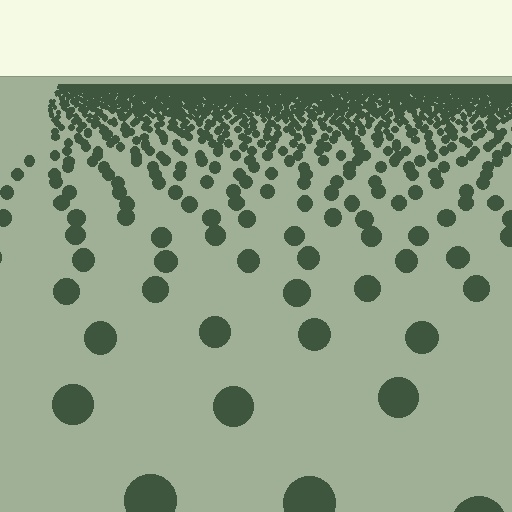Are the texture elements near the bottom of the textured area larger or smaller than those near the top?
Larger. Near the bottom, elements are closer to the viewer and appear at a bigger on-screen size.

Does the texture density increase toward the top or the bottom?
Density increases toward the top.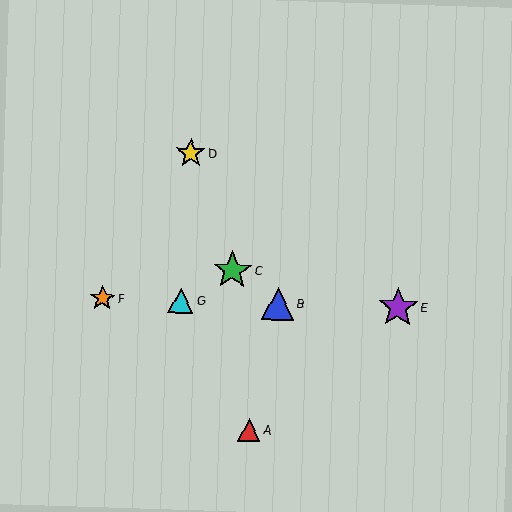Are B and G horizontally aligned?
Yes, both are at y≈304.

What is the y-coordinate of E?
Object E is at y≈308.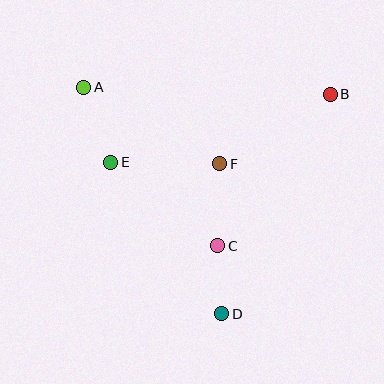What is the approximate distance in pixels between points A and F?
The distance between A and F is approximately 156 pixels.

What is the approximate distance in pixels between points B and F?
The distance between B and F is approximately 131 pixels.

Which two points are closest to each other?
Points C and D are closest to each other.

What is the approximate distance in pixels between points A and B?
The distance between A and B is approximately 247 pixels.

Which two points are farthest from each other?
Points A and D are farthest from each other.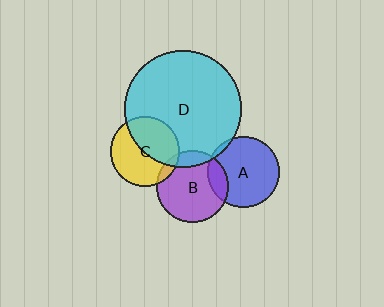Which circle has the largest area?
Circle D (cyan).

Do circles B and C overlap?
Yes.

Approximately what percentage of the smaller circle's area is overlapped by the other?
Approximately 10%.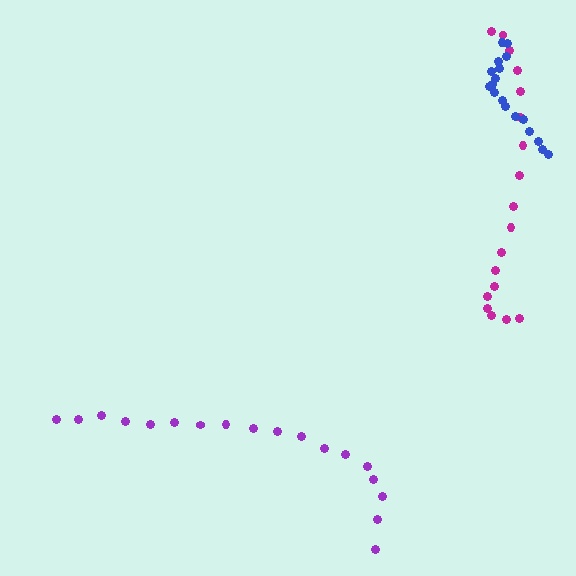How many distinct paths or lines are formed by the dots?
There are 3 distinct paths.